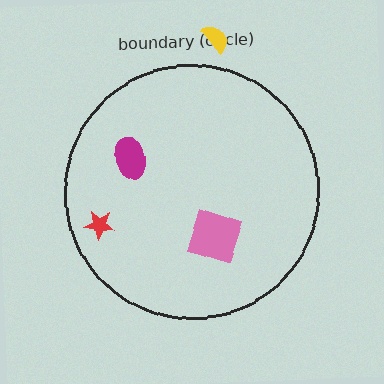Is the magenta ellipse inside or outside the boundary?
Inside.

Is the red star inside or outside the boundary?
Inside.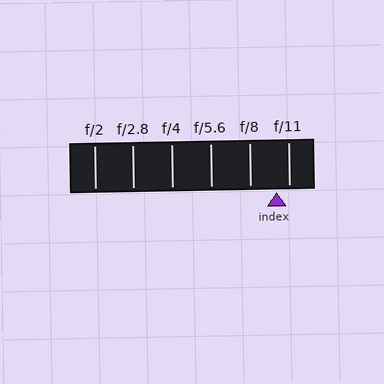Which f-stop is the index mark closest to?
The index mark is closest to f/11.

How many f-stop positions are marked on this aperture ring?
There are 6 f-stop positions marked.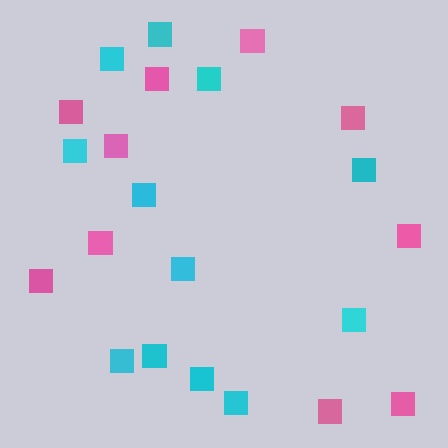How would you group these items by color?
There are 2 groups: one group of pink squares (10) and one group of cyan squares (12).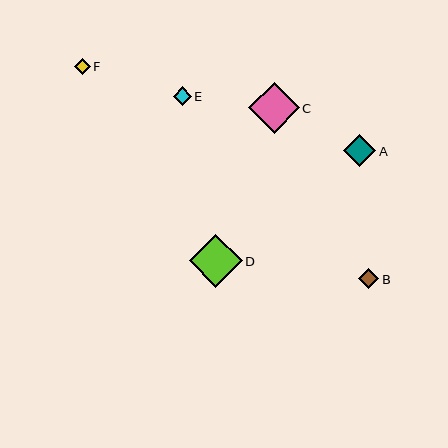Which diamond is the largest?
Diamond D is the largest with a size of approximately 53 pixels.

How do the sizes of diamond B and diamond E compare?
Diamond B and diamond E are approximately the same size.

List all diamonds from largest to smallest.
From largest to smallest: D, C, A, B, E, F.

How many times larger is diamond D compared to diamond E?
Diamond D is approximately 2.9 times the size of diamond E.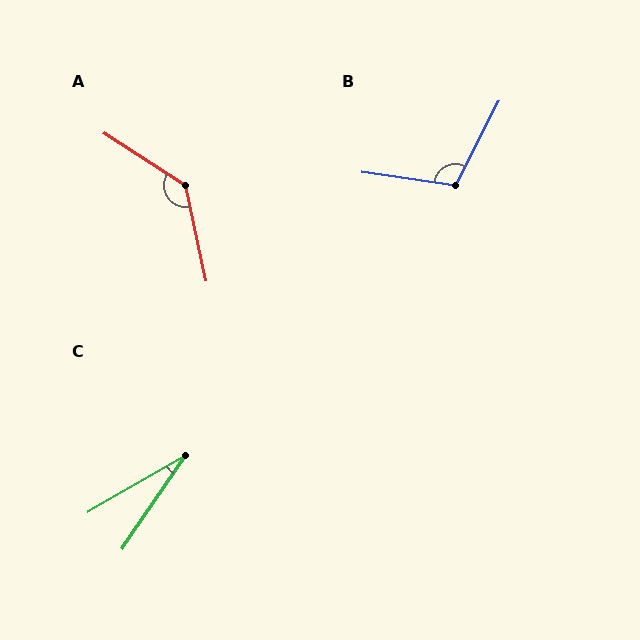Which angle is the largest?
A, at approximately 135 degrees.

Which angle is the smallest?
C, at approximately 26 degrees.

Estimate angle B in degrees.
Approximately 109 degrees.